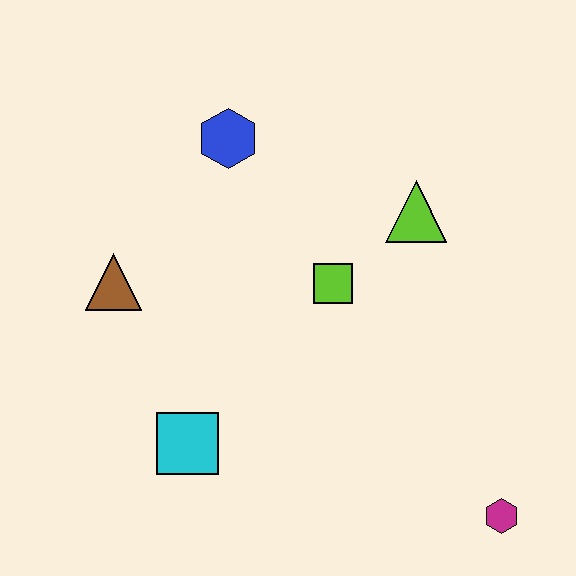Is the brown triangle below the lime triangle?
Yes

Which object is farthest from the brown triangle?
The magenta hexagon is farthest from the brown triangle.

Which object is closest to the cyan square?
The brown triangle is closest to the cyan square.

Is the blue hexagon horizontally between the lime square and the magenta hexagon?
No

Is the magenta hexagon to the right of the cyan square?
Yes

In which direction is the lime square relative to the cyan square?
The lime square is above the cyan square.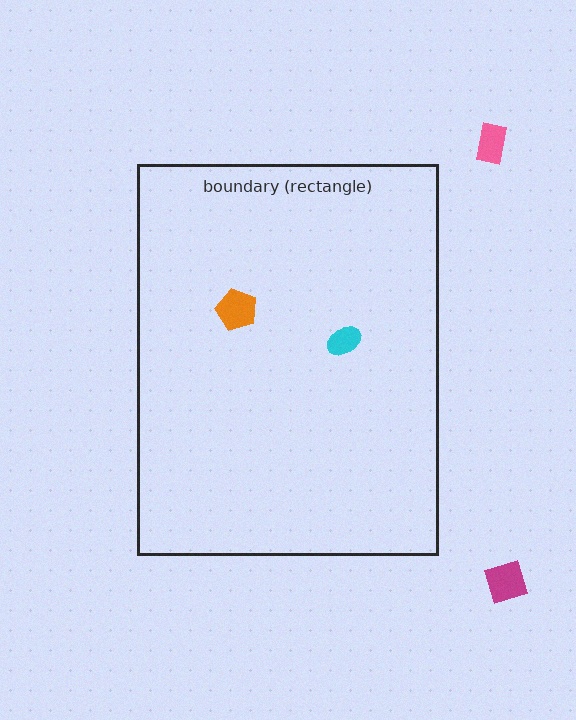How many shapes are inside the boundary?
2 inside, 2 outside.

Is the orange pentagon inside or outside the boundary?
Inside.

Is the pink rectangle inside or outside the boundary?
Outside.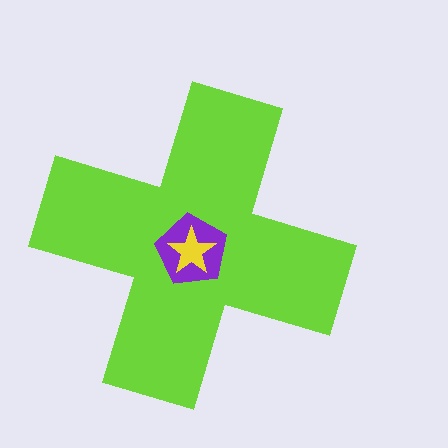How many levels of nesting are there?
3.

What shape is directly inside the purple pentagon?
The yellow star.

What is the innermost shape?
The yellow star.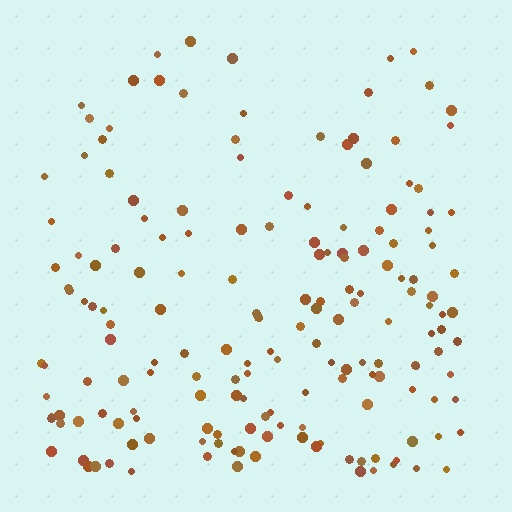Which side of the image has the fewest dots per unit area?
The top.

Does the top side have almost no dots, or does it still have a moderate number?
Still a moderate number, just noticeably fewer than the bottom.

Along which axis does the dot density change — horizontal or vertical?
Vertical.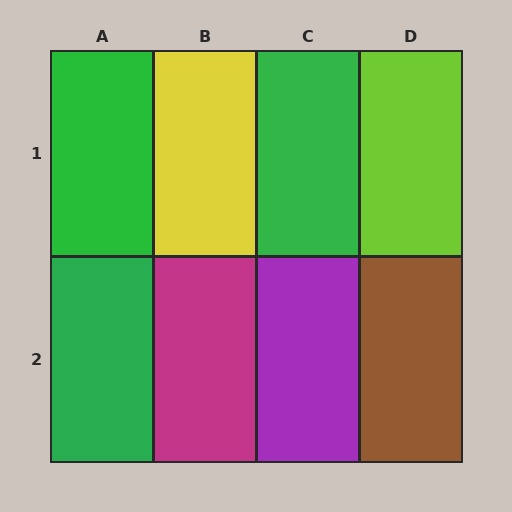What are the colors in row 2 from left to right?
Green, magenta, purple, brown.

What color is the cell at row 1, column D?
Lime.